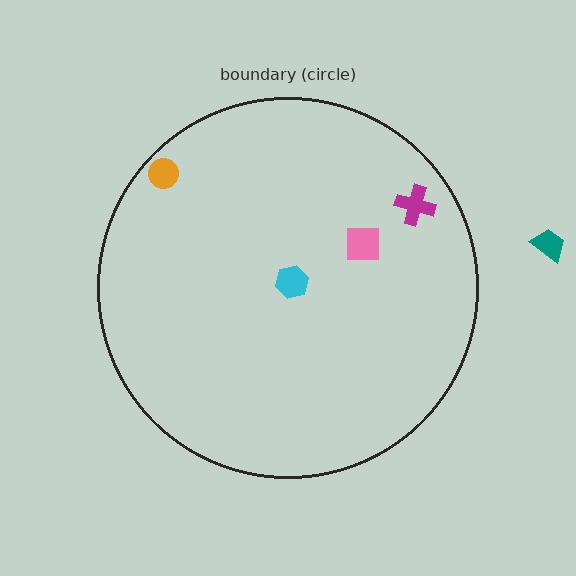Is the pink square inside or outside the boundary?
Inside.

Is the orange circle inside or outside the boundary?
Inside.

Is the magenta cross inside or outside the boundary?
Inside.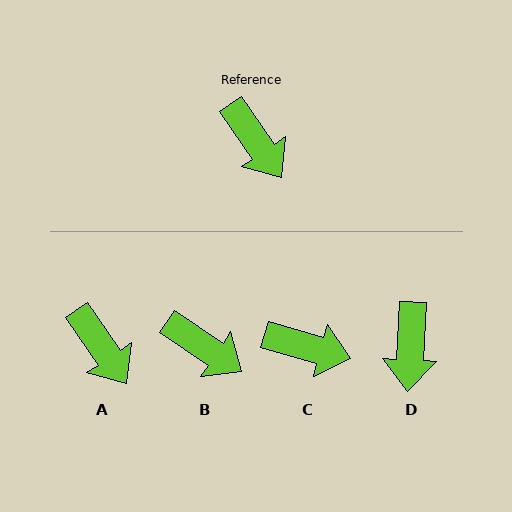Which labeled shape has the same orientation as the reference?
A.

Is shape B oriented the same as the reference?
No, it is off by about 22 degrees.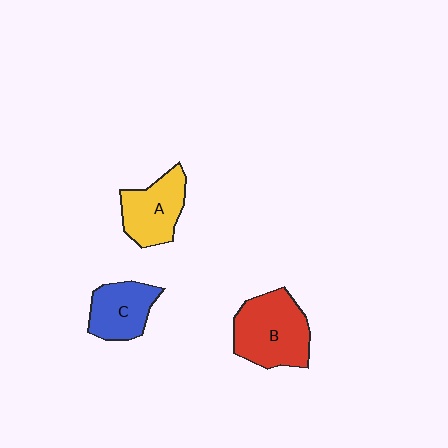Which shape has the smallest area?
Shape C (blue).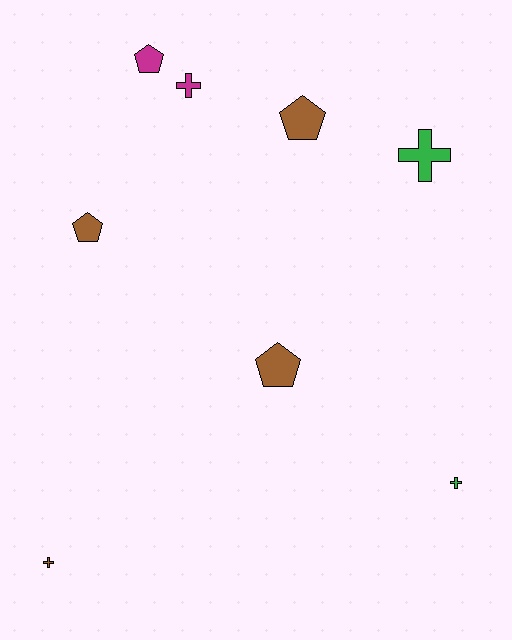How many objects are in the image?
There are 8 objects.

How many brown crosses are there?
There is 1 brown cross.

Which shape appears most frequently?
Cross, with 4 objects.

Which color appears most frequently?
Brown, with 4 objects.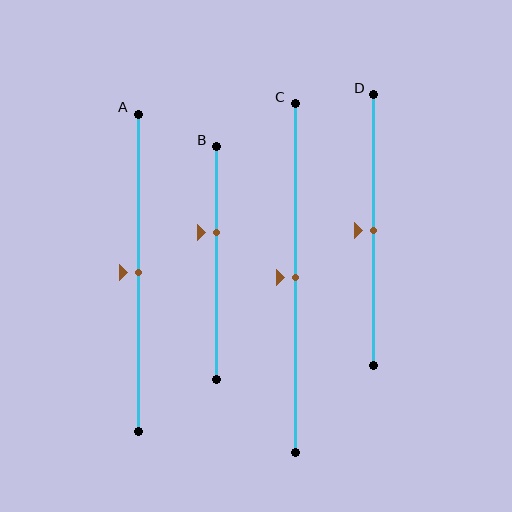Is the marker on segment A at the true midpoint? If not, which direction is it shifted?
Yes, the marker on segment A is at the true midpoint.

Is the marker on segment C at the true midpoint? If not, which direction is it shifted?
Yes, the marker on segment C is at the true midpoint.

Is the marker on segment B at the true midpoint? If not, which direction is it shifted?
No, the marker on segment B is shifted upward by about 13% of the segment length.